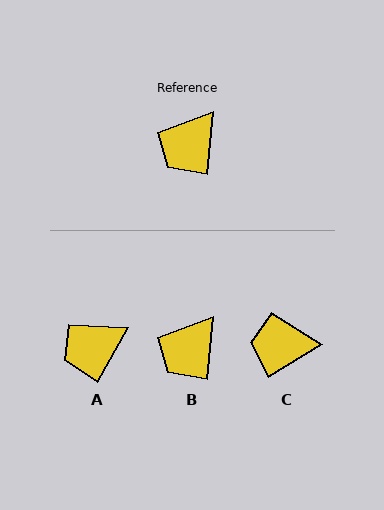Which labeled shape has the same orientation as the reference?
B.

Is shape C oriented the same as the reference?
No, it is off by about 53 degrees.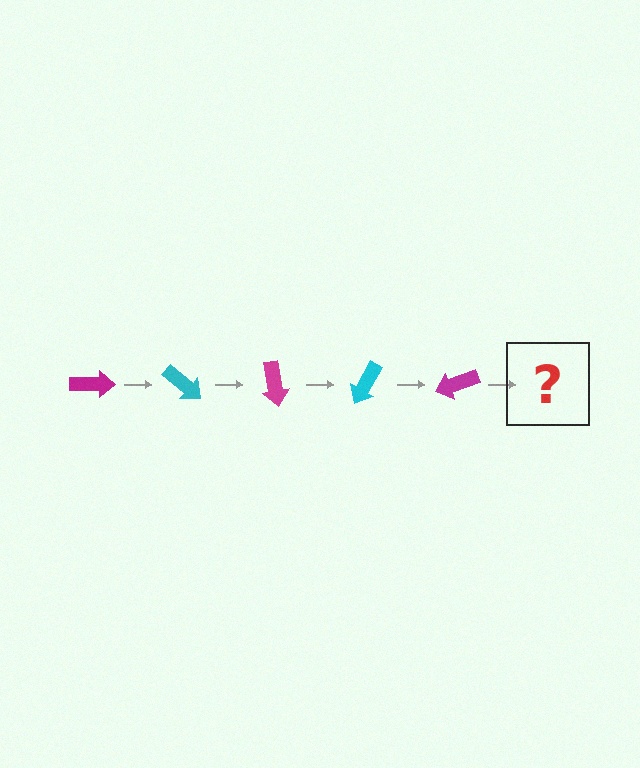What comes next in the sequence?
The next element should be a cyan arrow, rotated 200 degrees from the start.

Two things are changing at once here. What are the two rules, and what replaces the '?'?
The two rules are that it rotates 40 degrees each step and the color cycles through magenta and cyan. The '?' should be a cyan arrow, rotated 200 degrees from the start.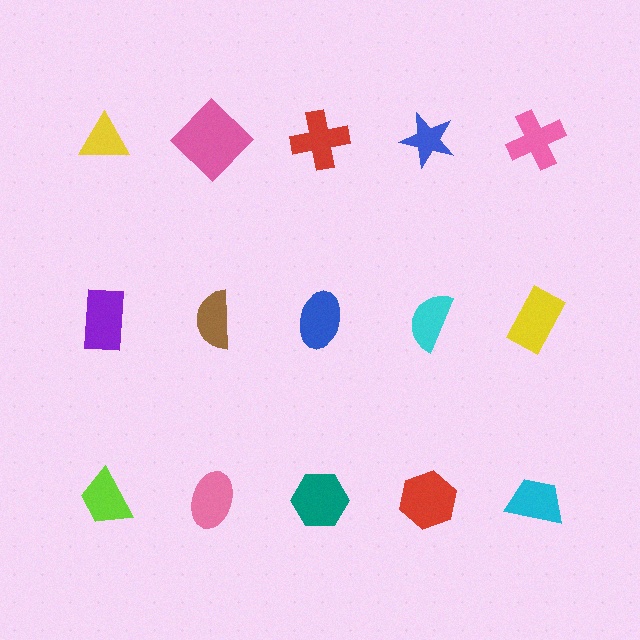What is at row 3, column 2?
A pink ellipse.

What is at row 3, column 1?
A lime trapezoid.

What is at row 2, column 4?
A cyan semicircle.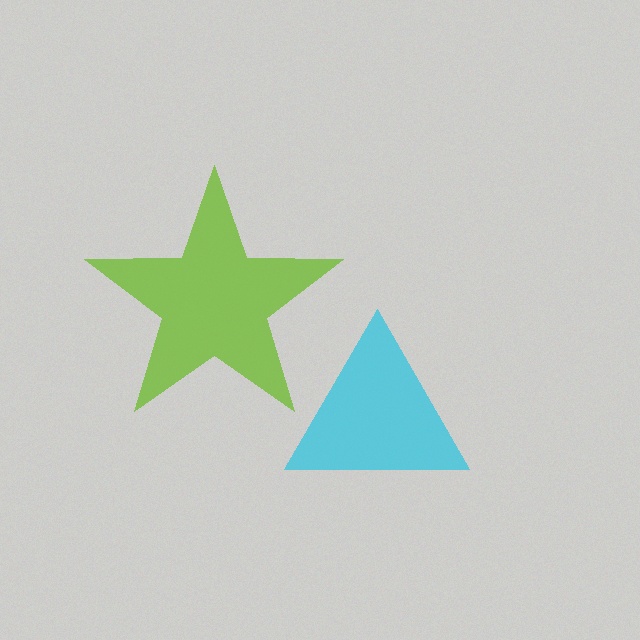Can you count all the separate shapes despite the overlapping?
Yes, there are 2 separate shapes.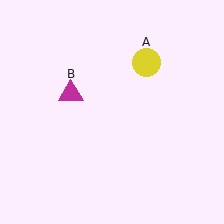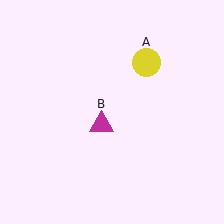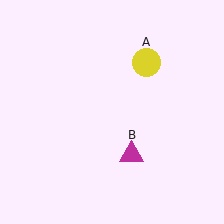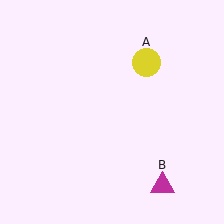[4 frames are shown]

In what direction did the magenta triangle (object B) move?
The magenta triangle (object B) moved down and to the right.